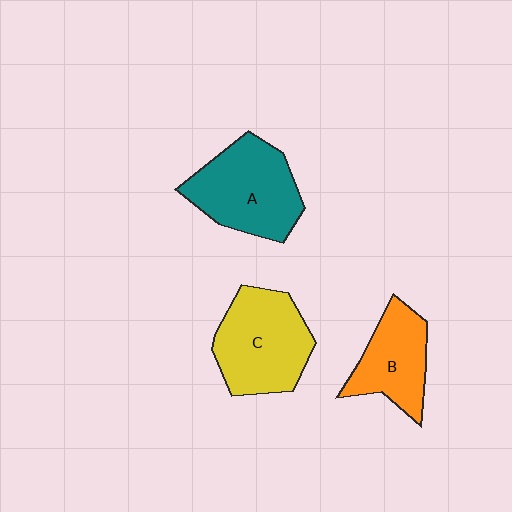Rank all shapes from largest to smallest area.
From largest to smallest: A (teal), C (yellow), B (orange).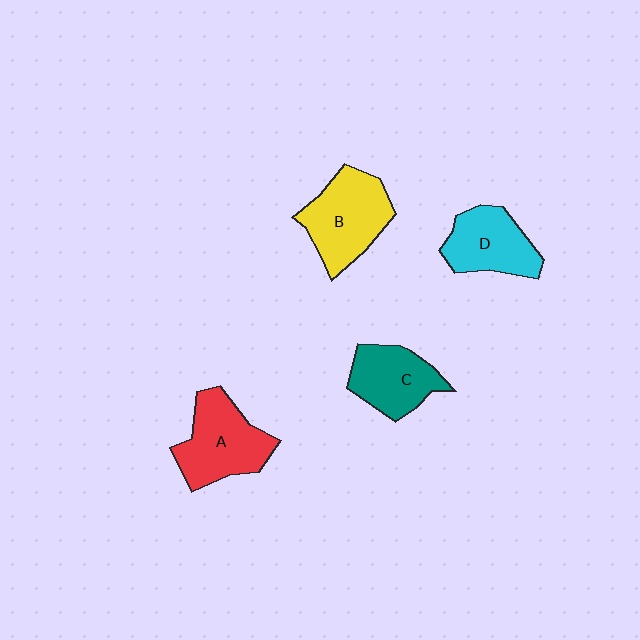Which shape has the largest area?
Shape B (yellow).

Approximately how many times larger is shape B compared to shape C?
Approximately 1.3 times.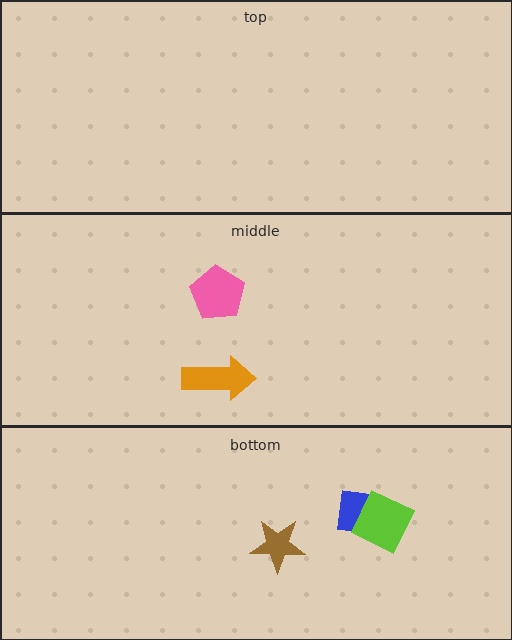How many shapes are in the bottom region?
3.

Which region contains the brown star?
The bottom region.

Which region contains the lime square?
The bottom region.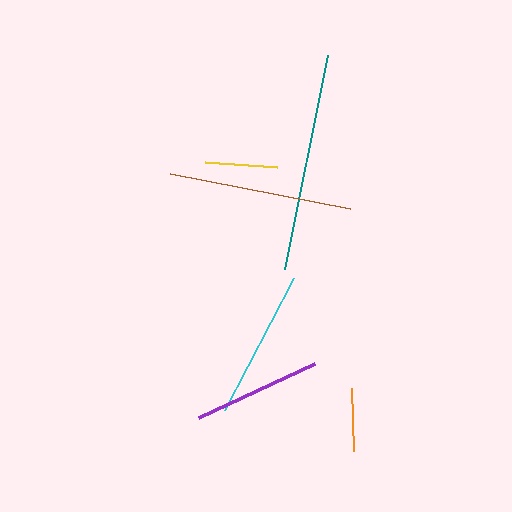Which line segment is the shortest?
The orange line is the shortest at approximately 63 pixels.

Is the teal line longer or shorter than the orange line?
The teal line is longer than the orange line.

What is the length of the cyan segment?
The cyan segment is approximately 150 pixels long.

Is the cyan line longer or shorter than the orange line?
The cyan line is longer than the orange line.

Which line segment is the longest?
The teal line is the longest at approximately 219 pixels.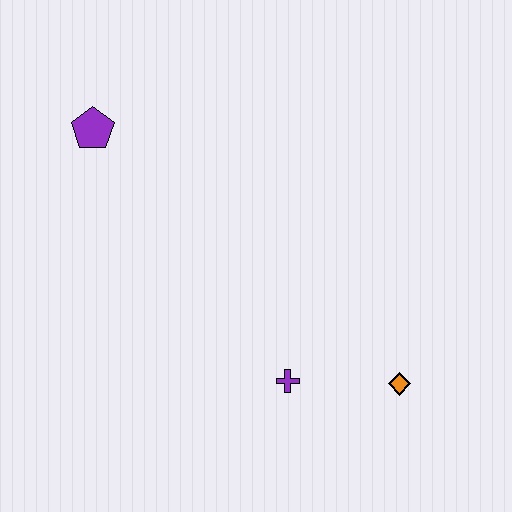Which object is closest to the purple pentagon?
The purple cross is closest to the purple pentagon.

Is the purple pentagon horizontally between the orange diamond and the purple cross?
No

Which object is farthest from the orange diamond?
The purple pentagon is farthest from the orange diamond.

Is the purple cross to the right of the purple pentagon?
Yes